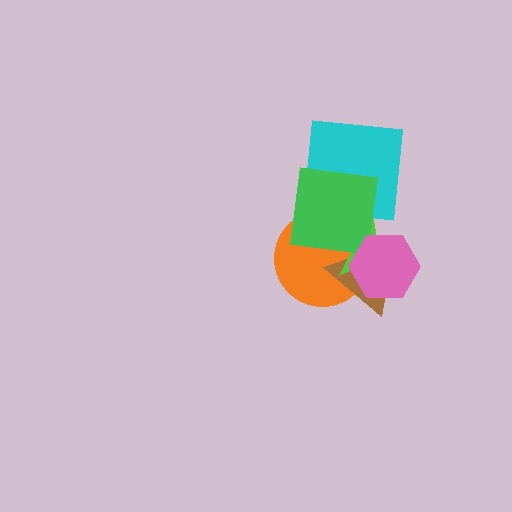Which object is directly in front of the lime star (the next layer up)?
The green square is directly in front of the lime star.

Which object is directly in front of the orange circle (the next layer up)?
The brown triangle is directly in front of the orange circle.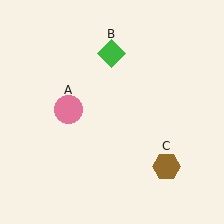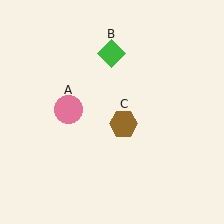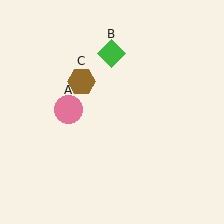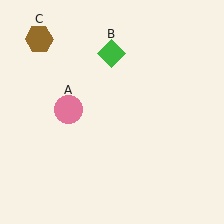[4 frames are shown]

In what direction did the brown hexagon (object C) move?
The brown hexagon (object C) moved up and to the left.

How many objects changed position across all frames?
1 object changed position: brown hexagon (object C).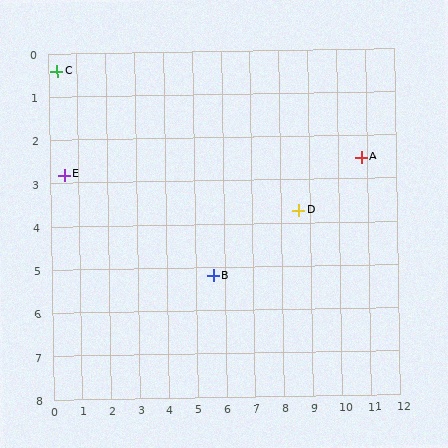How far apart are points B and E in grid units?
Points B and E are about 5.6 grid units apart.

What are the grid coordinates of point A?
Point A is at approximately (10.8, 2.5).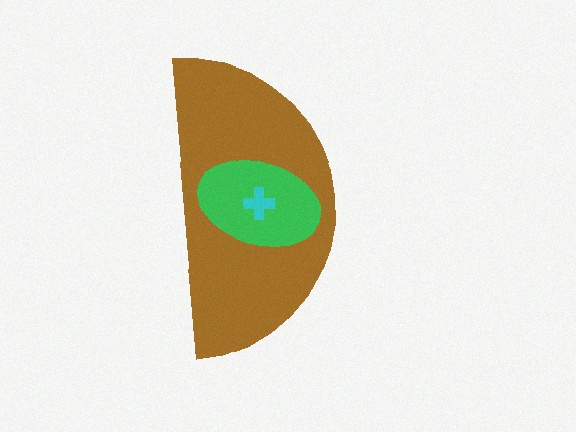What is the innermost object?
The cyan cross.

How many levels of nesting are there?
3.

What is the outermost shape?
The brown semicircle.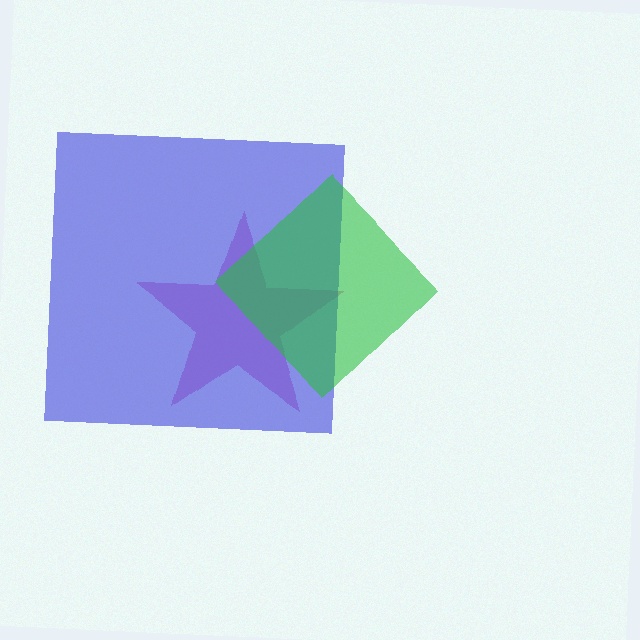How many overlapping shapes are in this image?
There are 3 overlapping shapes in the image.